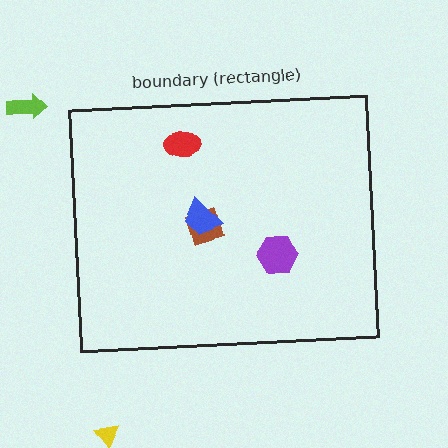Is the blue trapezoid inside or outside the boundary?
Inside.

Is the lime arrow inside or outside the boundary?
Outside.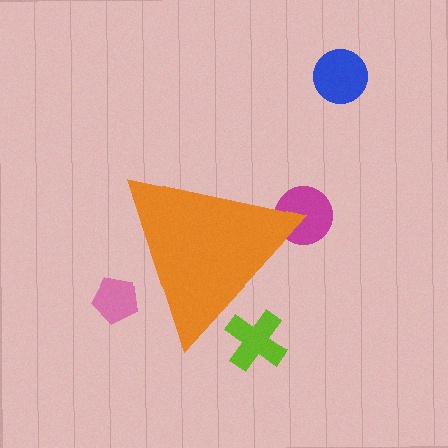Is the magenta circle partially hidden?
Yes, the magenta circle is partially hidden behind the orange triangle.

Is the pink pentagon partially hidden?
Yes, the pink pentagon is partially hidden behind the orange triangle.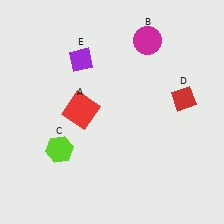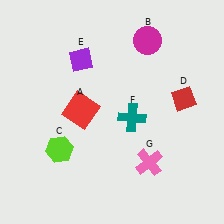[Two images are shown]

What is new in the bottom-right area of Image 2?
A teal cross (F) was added in the bottom-right area of Image 2.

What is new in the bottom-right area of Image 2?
A pink cross (G) was added in the bottom-right area of Image 2.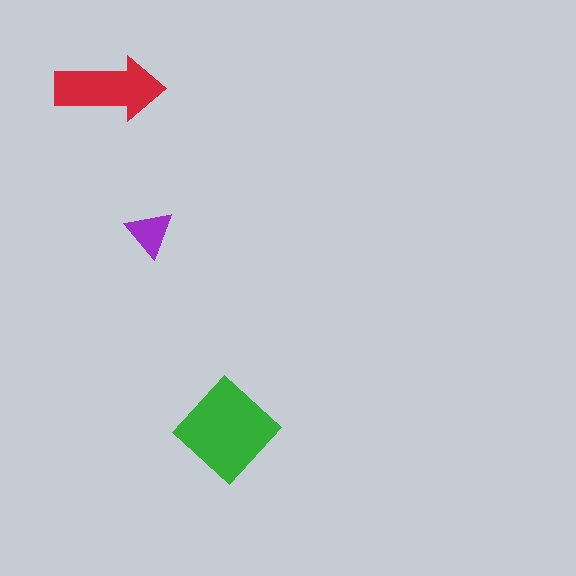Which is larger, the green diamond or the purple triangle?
The green diamond.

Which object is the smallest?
The purple triangle.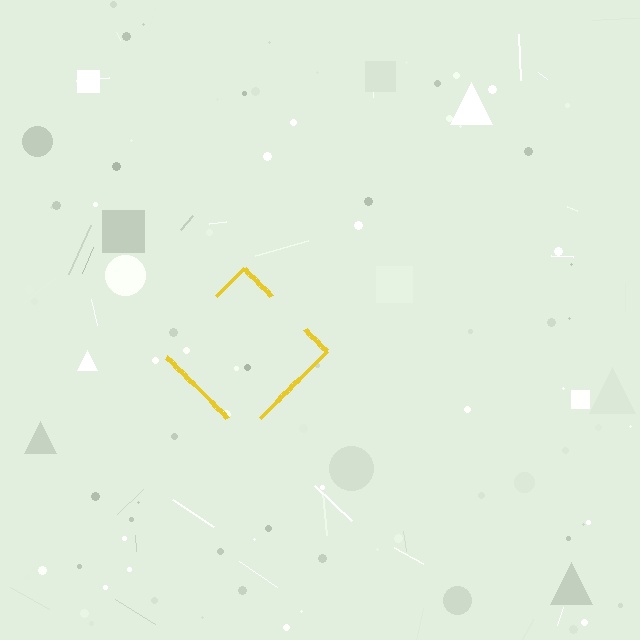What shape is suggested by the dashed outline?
The dashed outline suggests a diamond.